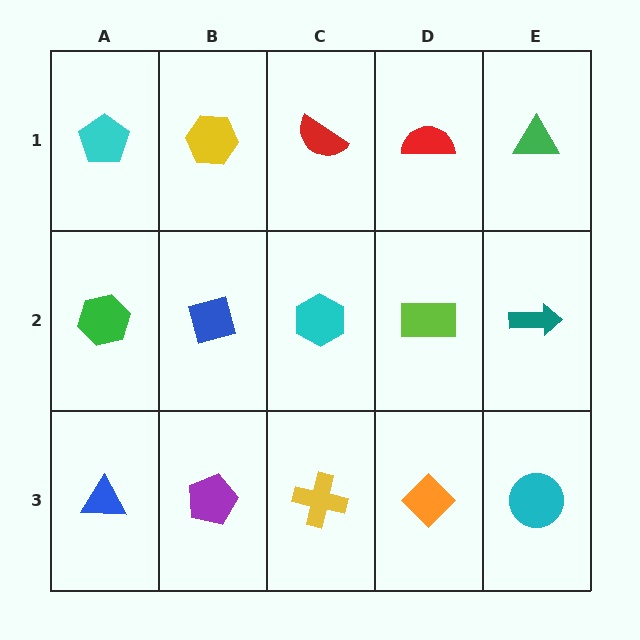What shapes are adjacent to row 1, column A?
A green hexagon (row 2, column A), a yellow hexagon (row 1, column B).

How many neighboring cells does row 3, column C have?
3.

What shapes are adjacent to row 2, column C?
A red semicircle (row 1, column C), a yellow cross (row 3, column C), a blue diamond (row 2, column B), a lime rectangle (row 2, column D).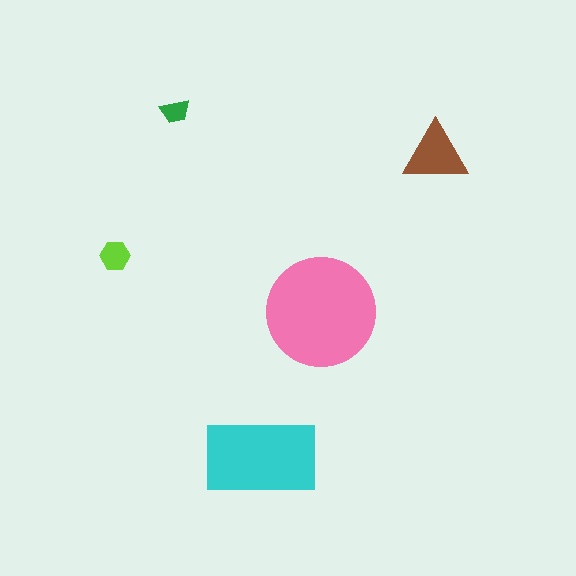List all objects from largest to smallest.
The pink circle, the cyan rectangle, the brown triangle, the lime hexagon, the green trapezoid.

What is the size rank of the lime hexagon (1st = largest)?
4th.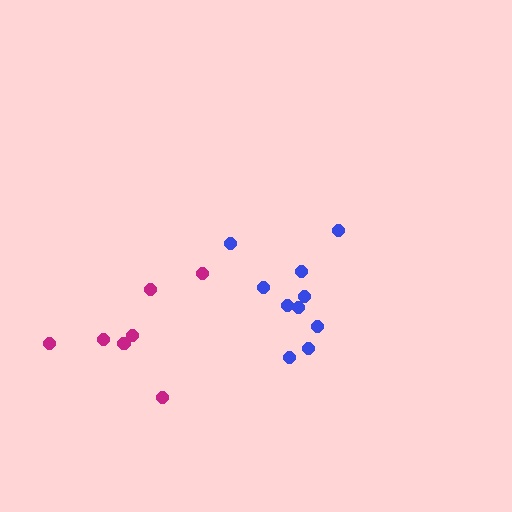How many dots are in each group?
Group 1: 7 dots, Group 2: 10 dots (17 total).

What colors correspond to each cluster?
The clusters are colored: magenta, blue.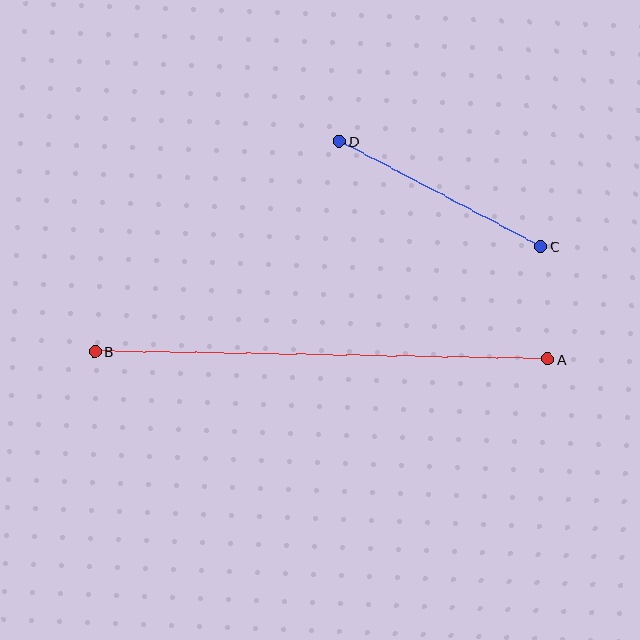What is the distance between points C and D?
The distance is approximately 227 pixels.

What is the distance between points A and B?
The distance is approximately 453 pixels.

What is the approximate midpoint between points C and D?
The midpoint is at approximately (440, 194) pixels.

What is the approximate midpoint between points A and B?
The midpoint is at approximately (321, 355) pixels.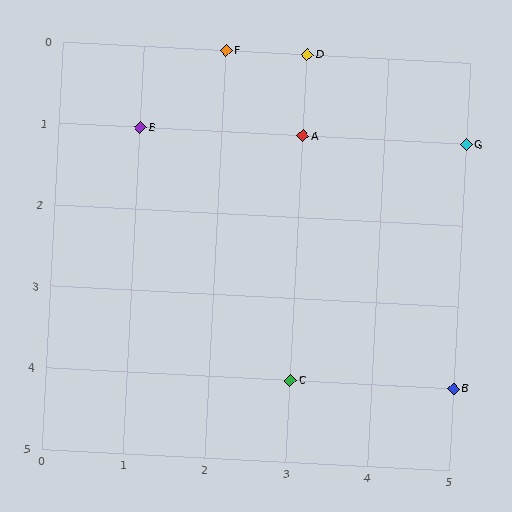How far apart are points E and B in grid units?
Points E and B are 4 columns and 3 rows apart (about 5.0 grid units diagonally).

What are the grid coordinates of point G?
Point G is at grid coordinates (5, 1).